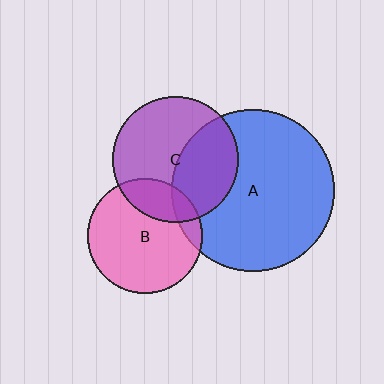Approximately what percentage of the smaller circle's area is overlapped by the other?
Approximately 10%.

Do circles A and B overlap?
Yes.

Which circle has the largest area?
Circle A (blue).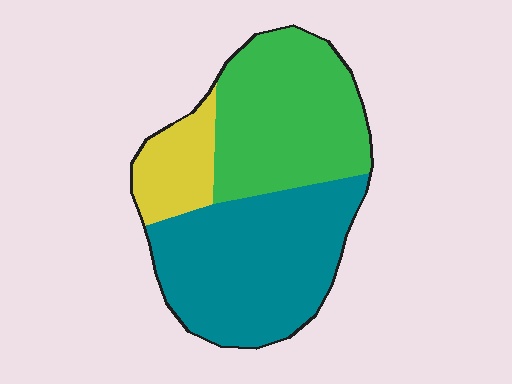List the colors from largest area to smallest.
From largest to smallest: teal, green, yellow.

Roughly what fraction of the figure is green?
Green covers about 40% of the figure.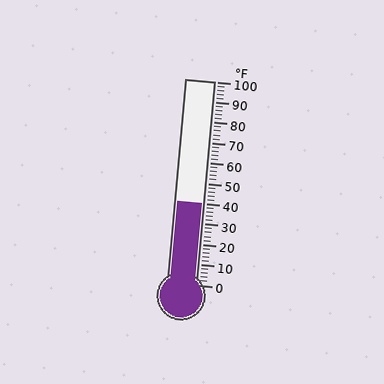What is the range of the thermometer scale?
The thermometer scale ranges from 0°F to 100°F.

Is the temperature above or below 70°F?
The temperature is below 70°F.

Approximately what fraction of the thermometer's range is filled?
The thermometer is filled to approximately 40% of its range.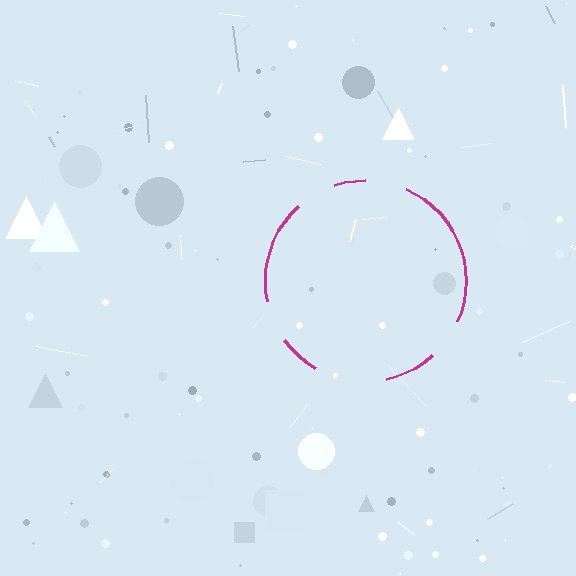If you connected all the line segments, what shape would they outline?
They would outline a circle.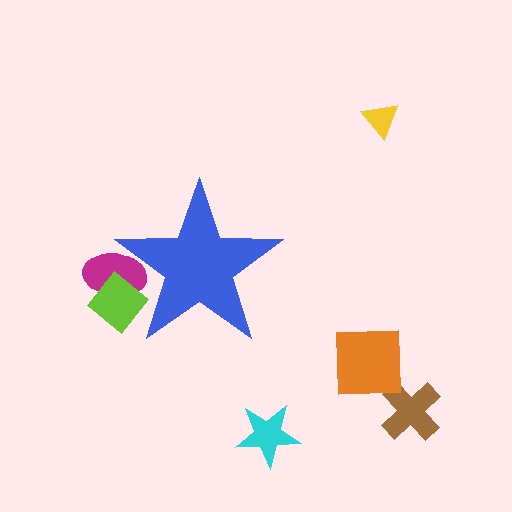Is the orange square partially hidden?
No, the orange square is fully visible.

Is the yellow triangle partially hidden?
No, the yellow triangle is fully visible.